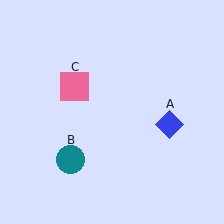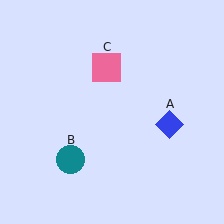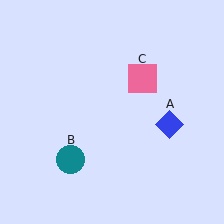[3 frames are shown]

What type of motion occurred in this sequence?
The pink square (object C) rotated clockwise around the center of the scene.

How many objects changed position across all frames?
1 object changed position: pink square (object C).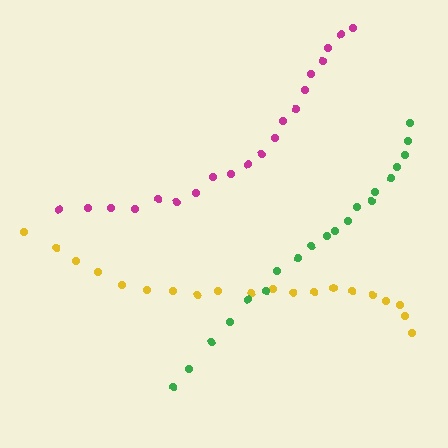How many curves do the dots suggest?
There are 3 distinct paths.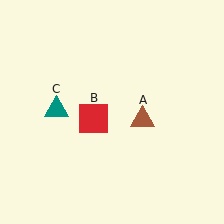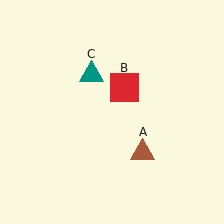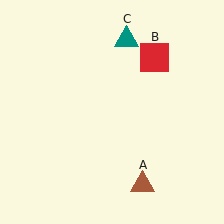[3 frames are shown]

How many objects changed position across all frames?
3 objects changed position: brown triangle (object A), red square (object B), teal triangle (object C).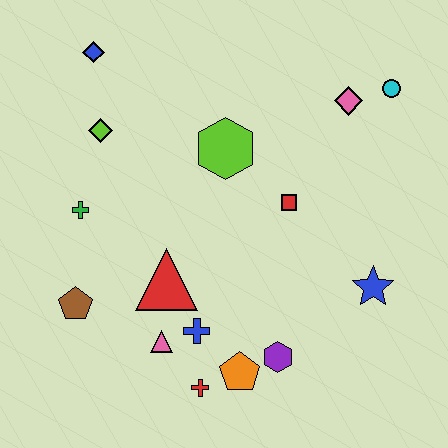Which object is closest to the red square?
The lime hexagon is closest to the red square.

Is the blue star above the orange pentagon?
Yes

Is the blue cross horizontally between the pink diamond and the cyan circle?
No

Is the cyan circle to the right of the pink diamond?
Yes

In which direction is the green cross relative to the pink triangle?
The green cross is above the pink triangle.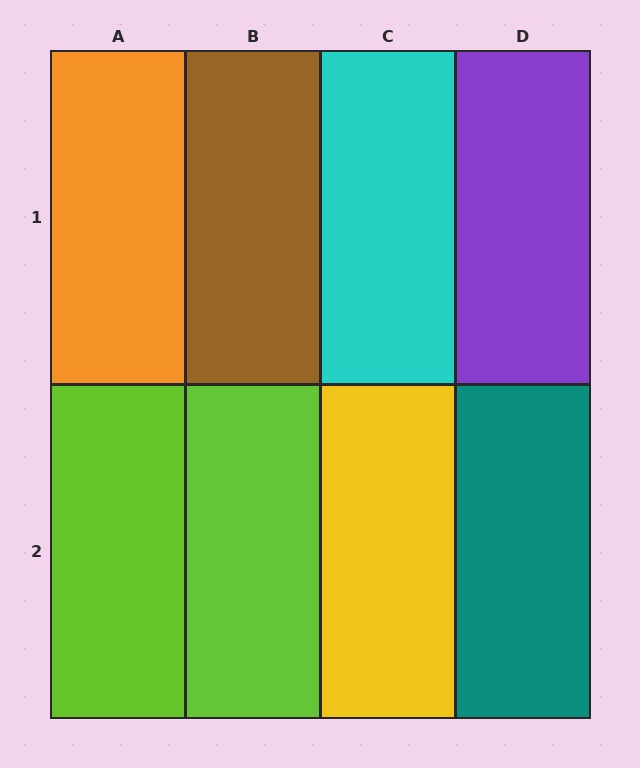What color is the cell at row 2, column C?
Yellow.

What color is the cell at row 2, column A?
Lime.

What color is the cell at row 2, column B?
Lime.